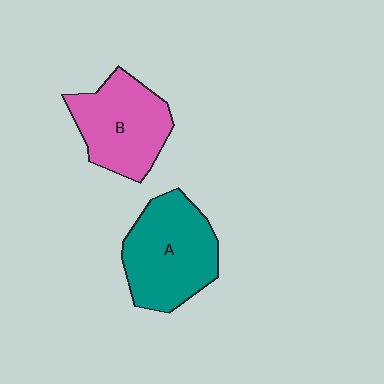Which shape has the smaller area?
Shape B (pink).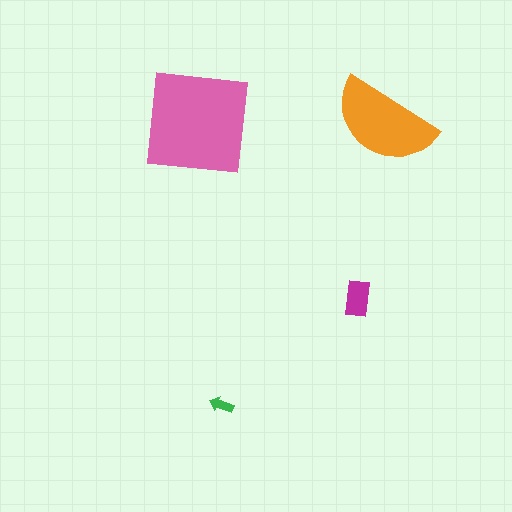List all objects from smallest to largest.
The green arrow, the magenta rectangle, the orange semicircle, the pink square.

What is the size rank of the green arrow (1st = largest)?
4th.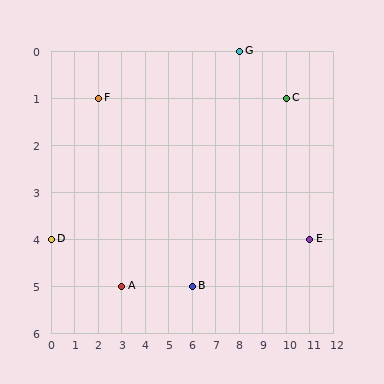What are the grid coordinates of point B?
Point B is at grid coordinates (6, 5).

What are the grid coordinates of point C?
Point C is at grid coordinates (10, 1).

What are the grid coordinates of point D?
Point D is at grid coordinates (0, 4).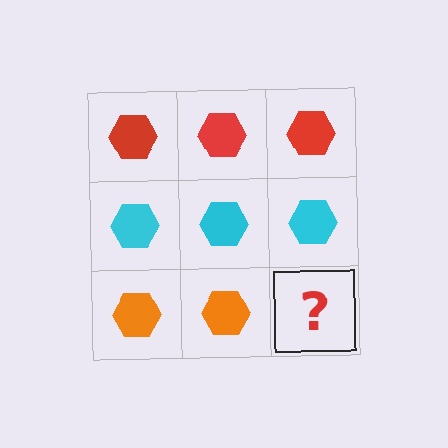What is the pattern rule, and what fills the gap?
The rule is that each row has a consistent color. The gap should be filled with an orange hexagon.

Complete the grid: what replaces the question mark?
The question mark should be replaced with an orange hexagon.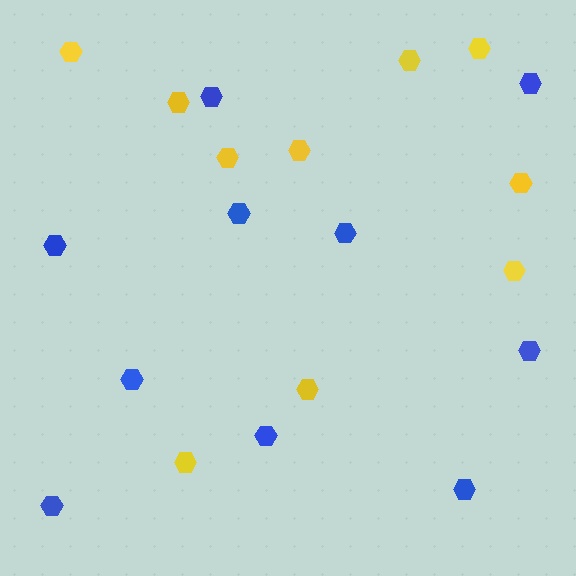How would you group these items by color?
There are 2 groups: one group of blue hexagons (10) and one group of yellow hexagons (10).